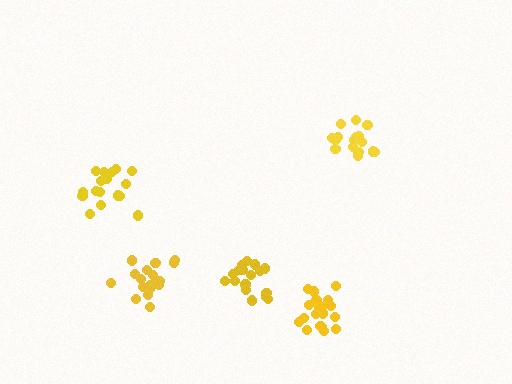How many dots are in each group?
Group 1: 19 dots, Group 2: 18 dots, Group 3: 20 dots, Group 4: 17 dots, Group 5: 18 dots (92 total).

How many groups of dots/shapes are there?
There are 5 groups.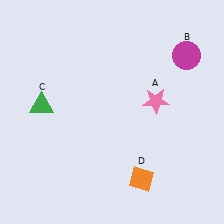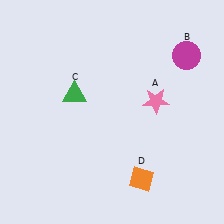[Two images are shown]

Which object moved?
The green triangle (C) moved right.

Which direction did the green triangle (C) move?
The green triangle (C) moved right.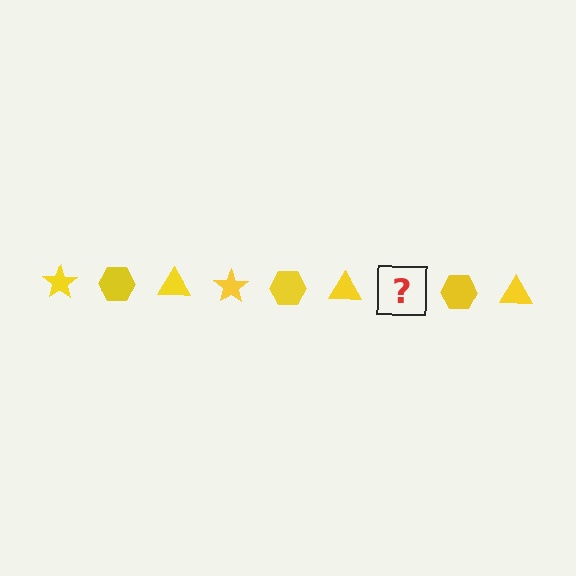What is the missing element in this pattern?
The missing element is a yellow star.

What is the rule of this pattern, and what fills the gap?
The rule is that the pattern cycles through star, hexagon, triangle shapes in yellow. The gap should be filled with a yellow star.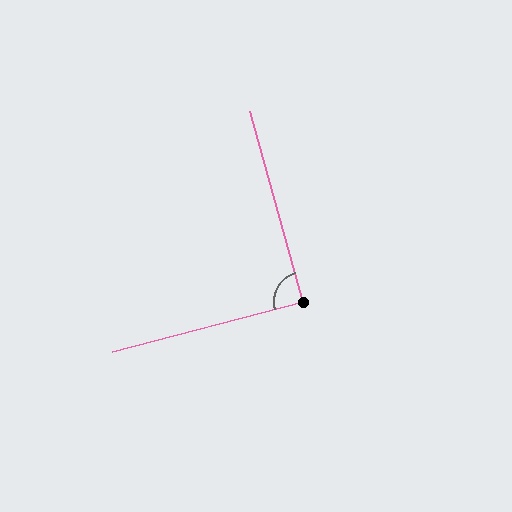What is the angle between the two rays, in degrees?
Approximately 89 degrees.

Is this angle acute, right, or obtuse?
It is approximately a right angle.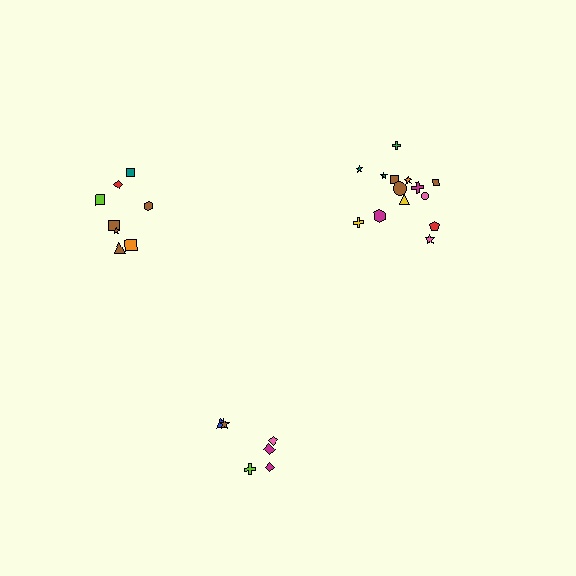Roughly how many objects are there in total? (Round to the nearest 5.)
Roughly 30 objects in total.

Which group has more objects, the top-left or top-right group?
The top-right group.